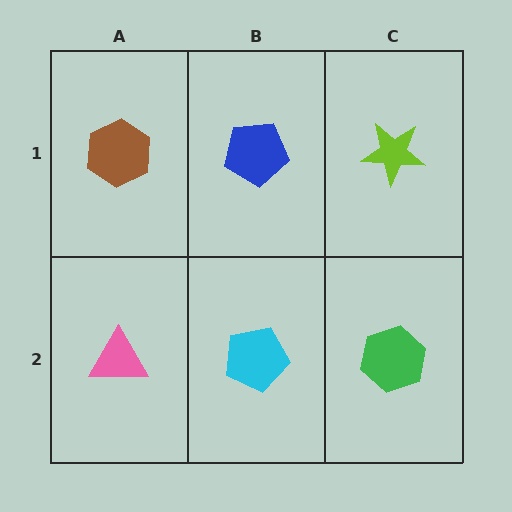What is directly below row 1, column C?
A green hexagon.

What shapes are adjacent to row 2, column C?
A lime star (row 1, column C), a cyan pentagon (row 2, column B).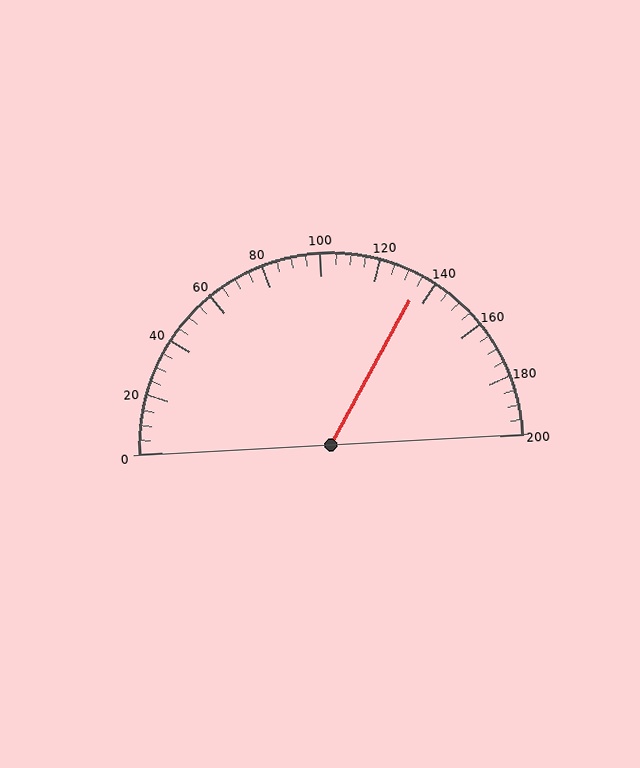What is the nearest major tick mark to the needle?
The nearest major tick mark is 140.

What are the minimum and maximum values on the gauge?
The gauge ranges from 0 to 200.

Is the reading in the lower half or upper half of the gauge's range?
The reading is in the upper half of the range (0 to 200).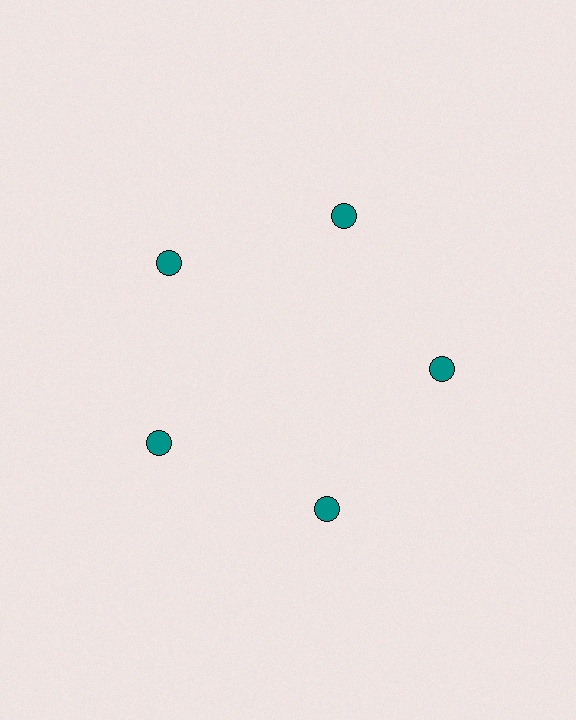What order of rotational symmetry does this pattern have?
This pattern has 5-fold rotational symmetry.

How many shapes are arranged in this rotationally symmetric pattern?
There are 5 shapes, arranged in 5 groups of 1.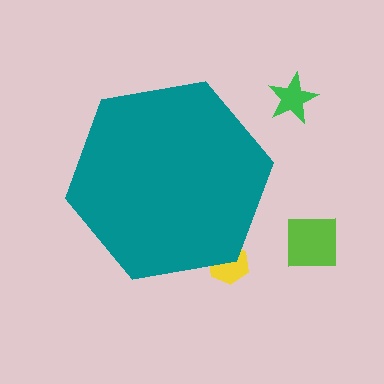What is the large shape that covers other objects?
A teal hexagon.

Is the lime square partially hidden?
No, the lime square is fully visible.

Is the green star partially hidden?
No, the green star is fully visible.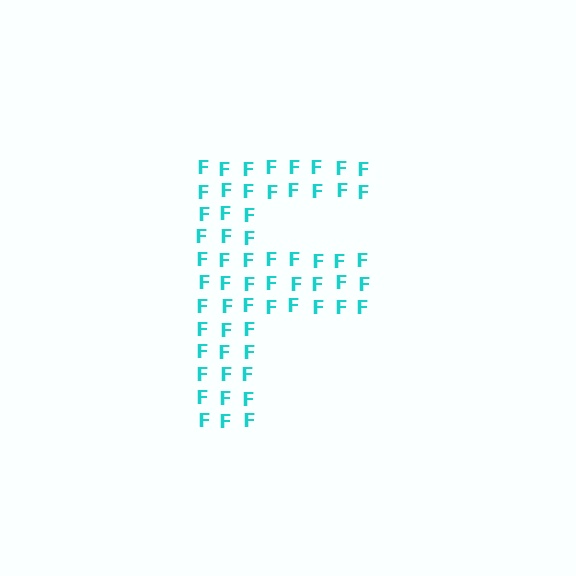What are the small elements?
The small elements are letter F's.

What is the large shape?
The large shape is the letter F.